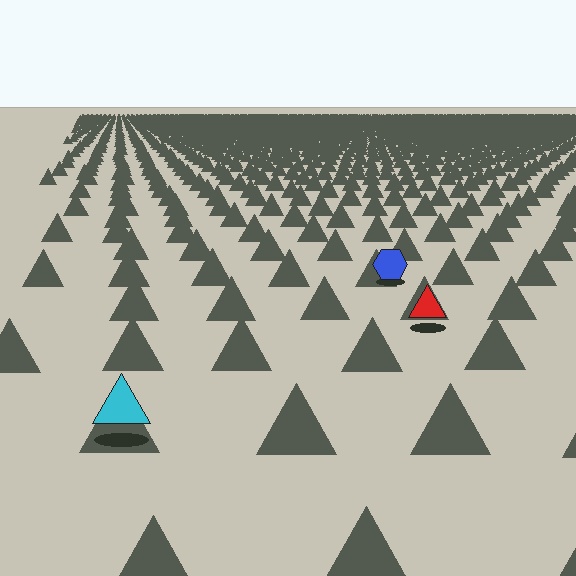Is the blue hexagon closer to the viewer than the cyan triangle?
No. The cyan triangle is closer — you can tell from the texture gradient: the ground texture is coarser near it.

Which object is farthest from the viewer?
The blue hexagon is farthest from the viewer. It appears smaller and the ground texture around it is denser.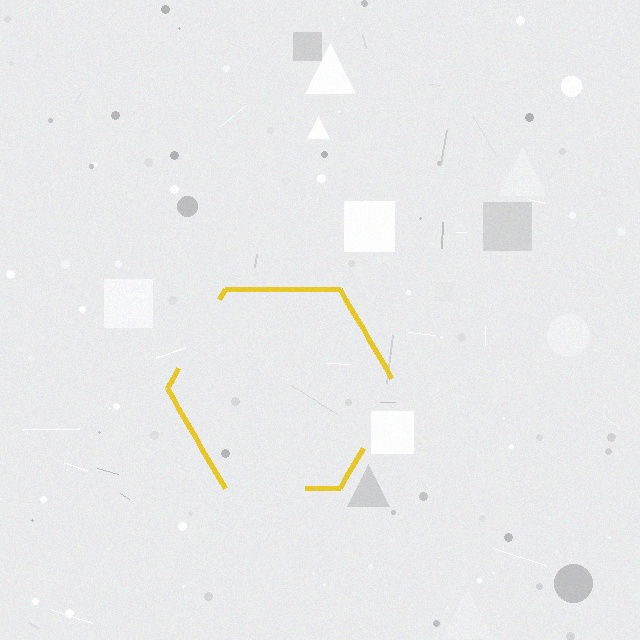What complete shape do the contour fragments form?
The contour fragments form a hexagon.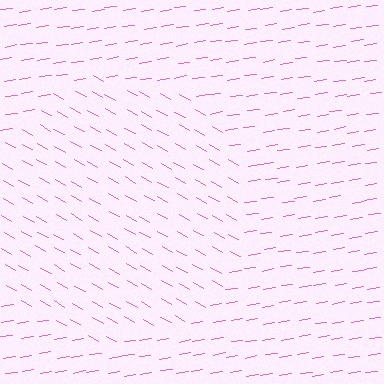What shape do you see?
I see a circle.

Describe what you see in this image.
The image is filled with small pink line segments. A circle region in the image has lines oriented differently from the surrounding lines, creating a visible texture boundary.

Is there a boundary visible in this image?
Yes, there is a texture boundary formed by a change in line orientation.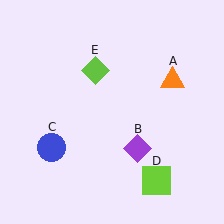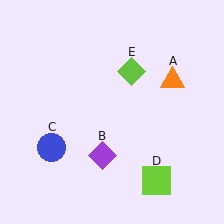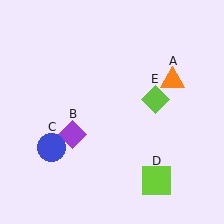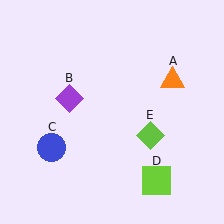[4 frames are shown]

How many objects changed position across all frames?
2 objects changed position: purple diamond (object B), lime diamond (object E).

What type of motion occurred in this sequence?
The purple diamond (object B), lime diamond (object E) rotated clockwise around the center of the scene.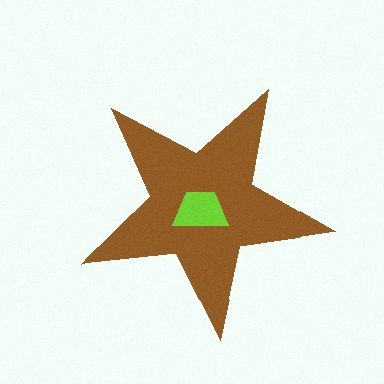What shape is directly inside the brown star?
The lime trapezoid.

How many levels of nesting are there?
2.